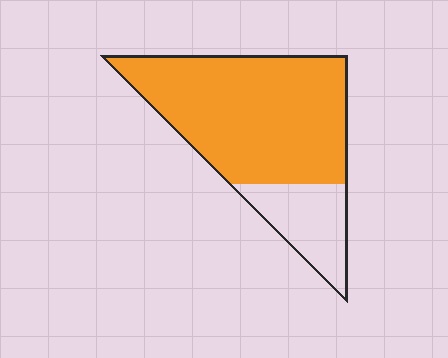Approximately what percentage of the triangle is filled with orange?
Approximately 75%.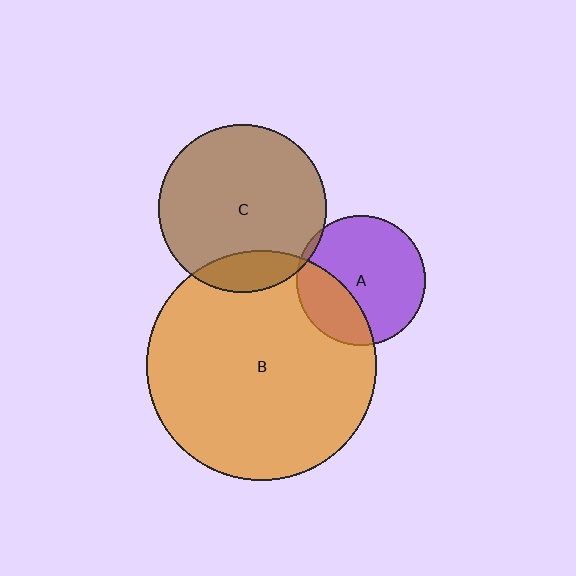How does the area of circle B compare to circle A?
Approximately 3.2 times.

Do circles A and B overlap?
Yes.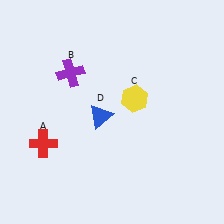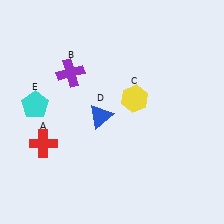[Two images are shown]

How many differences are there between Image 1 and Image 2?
There is 1 difference between the two images.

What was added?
A cyan pentagon (E) was added in Image 2.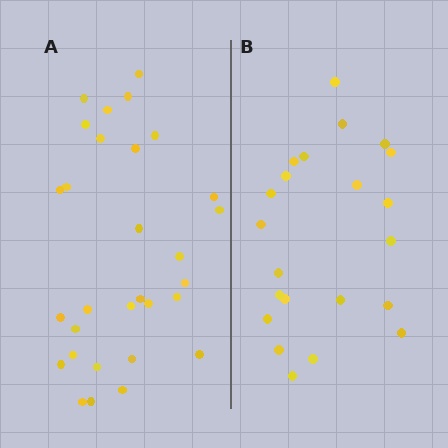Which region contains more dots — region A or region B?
Region A (the left region) has more dots.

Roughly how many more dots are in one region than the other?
Region A has roughly 8 or so more dots than region B.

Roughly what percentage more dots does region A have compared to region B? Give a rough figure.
About 35% more.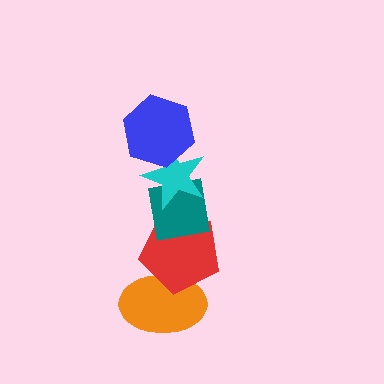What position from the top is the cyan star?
The cyan star is 2nd from the top.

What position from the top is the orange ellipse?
The orange ellipse is 5th from the top.